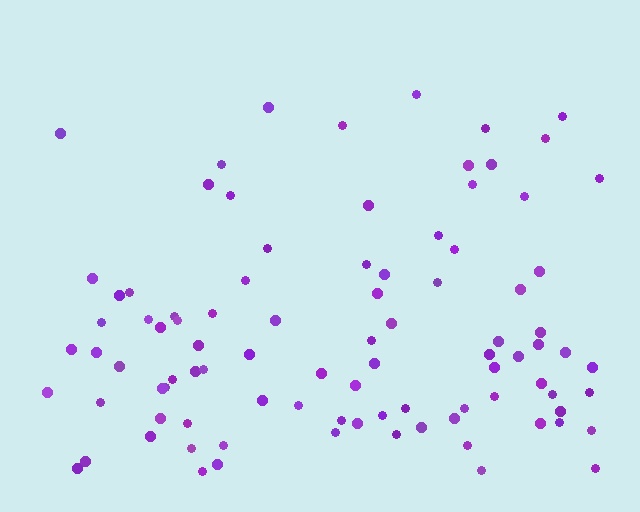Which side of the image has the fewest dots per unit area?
The top.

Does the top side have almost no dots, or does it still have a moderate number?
Still a moderate number, just noticeably fewer than the bottom.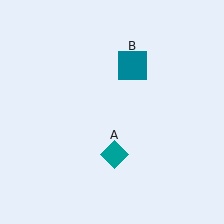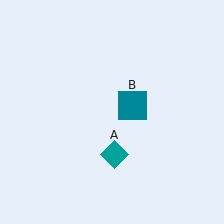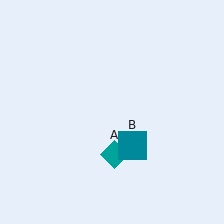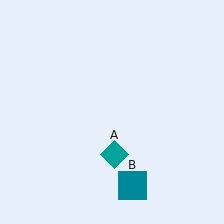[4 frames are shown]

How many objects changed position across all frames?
1 object changed position: teal square (object B).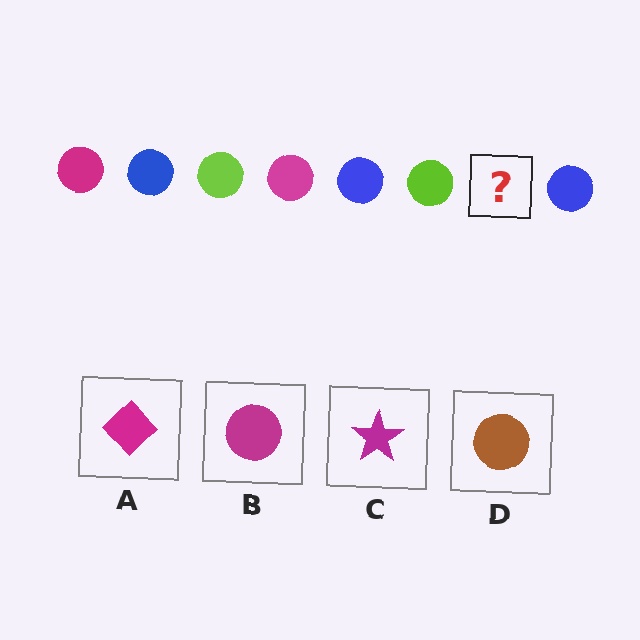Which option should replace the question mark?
Option B.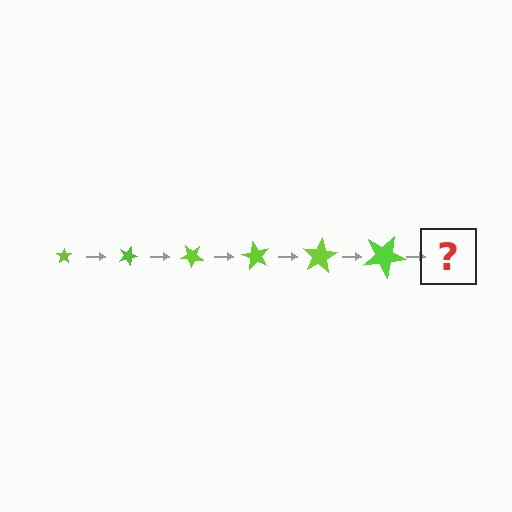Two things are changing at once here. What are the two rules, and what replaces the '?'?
The two rules are that the star grows larger each step and it rotates 20 degrees each step. The '?' should be a star, larger than the previous one and rotated 120 degrees from the start.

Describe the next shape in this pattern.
It should be a star, larger than the previous one and rotated 120 degrees from the start.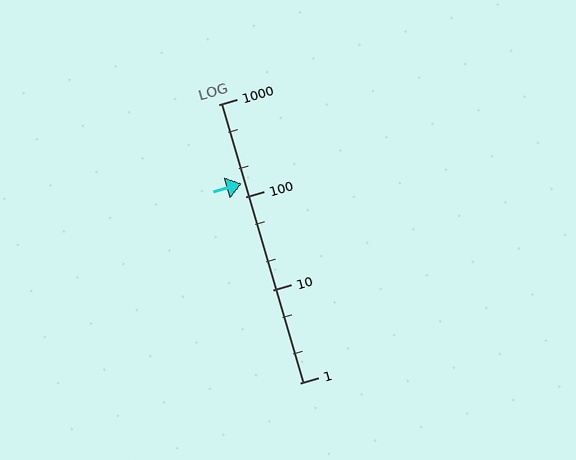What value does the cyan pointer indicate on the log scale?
The pointer indicates approximately 140.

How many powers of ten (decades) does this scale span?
The scale spans 3 decades, from 1 to 1000.